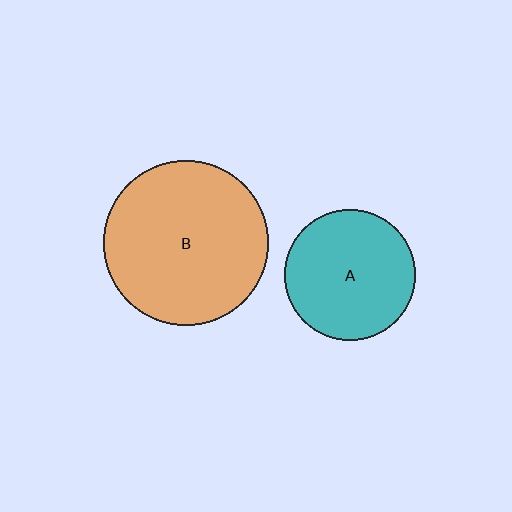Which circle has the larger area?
Circle B (orange).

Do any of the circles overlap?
No, none of the circles overlap.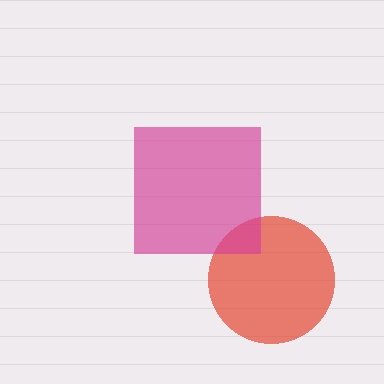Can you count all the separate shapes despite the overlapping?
Yes, there are 2 separate shapes.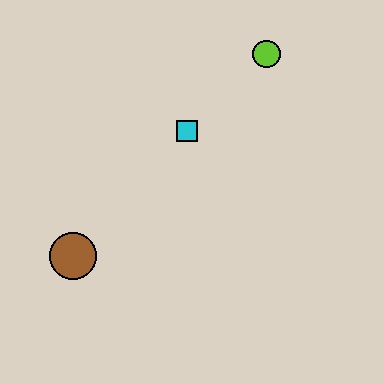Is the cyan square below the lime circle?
Yes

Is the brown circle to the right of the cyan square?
No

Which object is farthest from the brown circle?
The lime circle is farthest from the brown circle.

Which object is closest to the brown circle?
The cyan square is closest to the brown circle.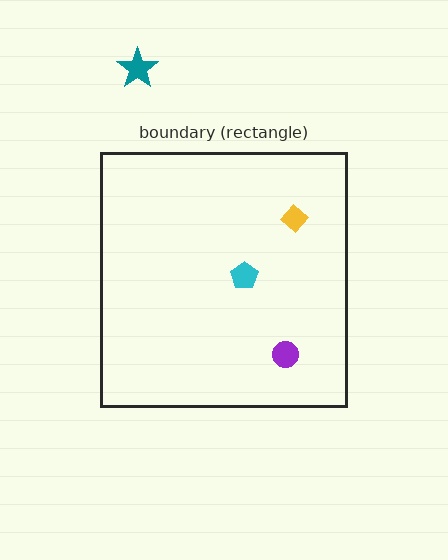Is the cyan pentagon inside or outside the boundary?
Inside.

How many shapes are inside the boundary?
3 inside, 1 outside.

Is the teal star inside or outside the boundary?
Outside.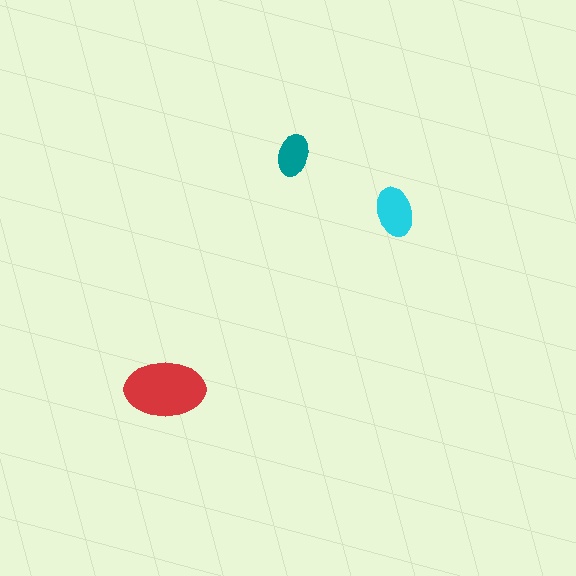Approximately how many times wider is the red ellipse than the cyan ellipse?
About 1.5 times wider.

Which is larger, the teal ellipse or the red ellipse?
The red one.